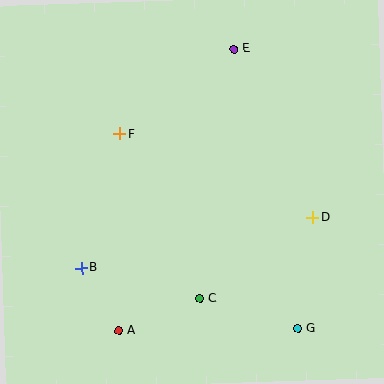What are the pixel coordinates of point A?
Point A is at (119, 330).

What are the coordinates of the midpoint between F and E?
The midpoint between F and E is at (177, 91).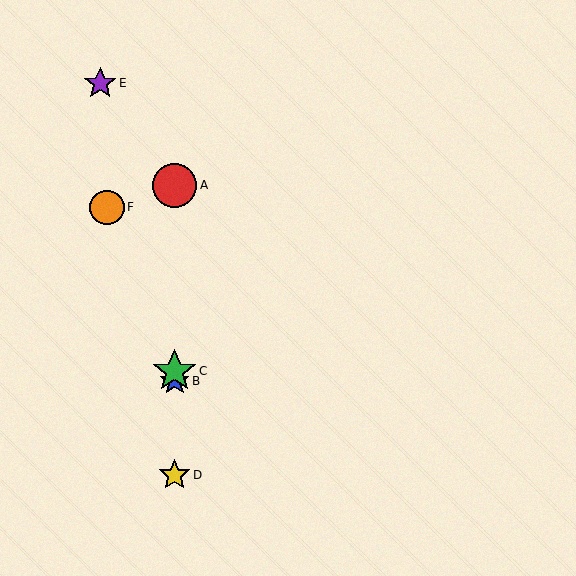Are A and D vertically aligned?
Yes, both are at x≈175.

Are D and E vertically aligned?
No, D is at x≈175 and E is at x≈100.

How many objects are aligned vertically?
4 objects (A, B, C, D) are aligned vertically.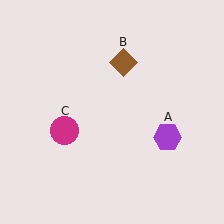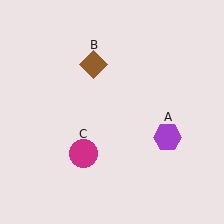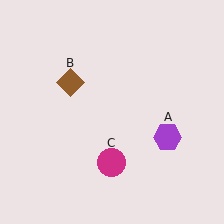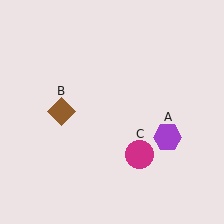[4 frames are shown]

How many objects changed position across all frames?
2 objects changed position: brown diamond (object B), magenta circle (object C).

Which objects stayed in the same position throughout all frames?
Purple hexagon (object A) remained stationary.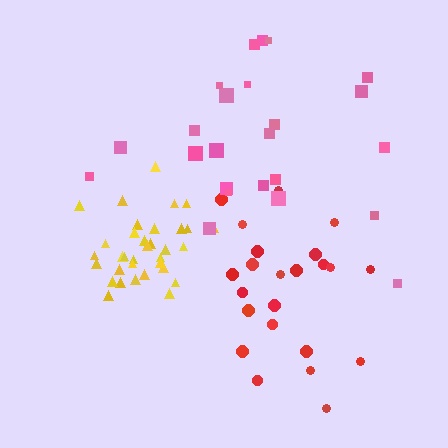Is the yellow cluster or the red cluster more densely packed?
Yellow.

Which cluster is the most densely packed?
Yellow.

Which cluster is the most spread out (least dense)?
Pink.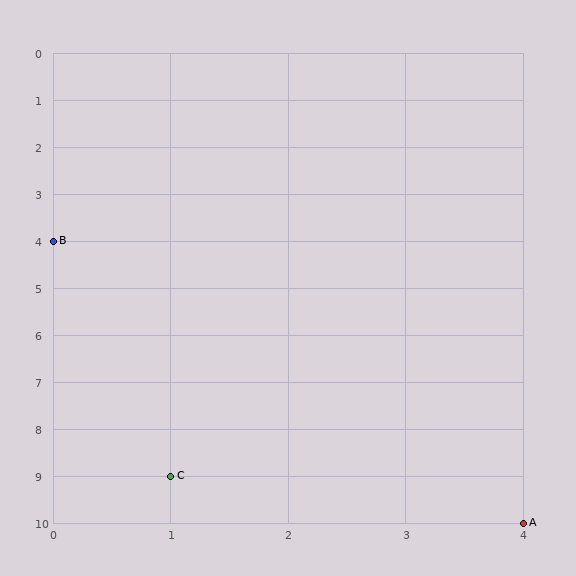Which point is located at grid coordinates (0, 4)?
Point B is at (0, 4).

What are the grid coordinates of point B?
Point B is at grid coordinates (0, 4).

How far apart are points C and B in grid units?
Points C and B are 1 column and 5 rows apart (about 5.1 grid units diagonally).